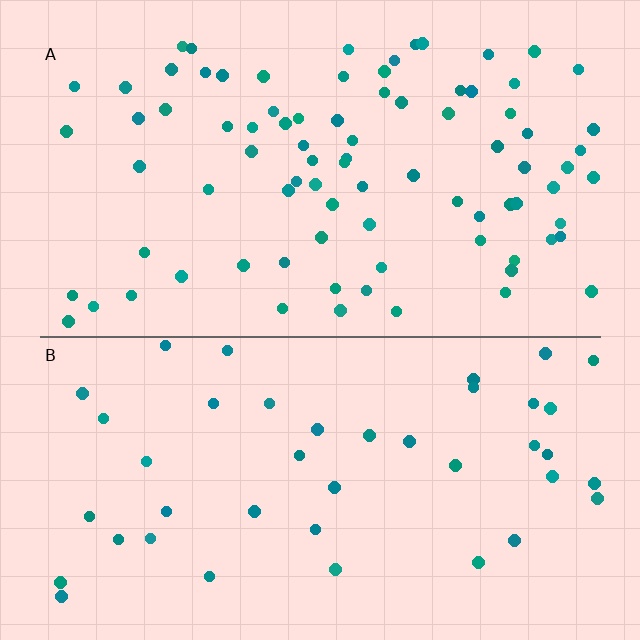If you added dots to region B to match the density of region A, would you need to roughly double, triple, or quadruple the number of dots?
Approximately double.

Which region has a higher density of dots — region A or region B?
A (the top).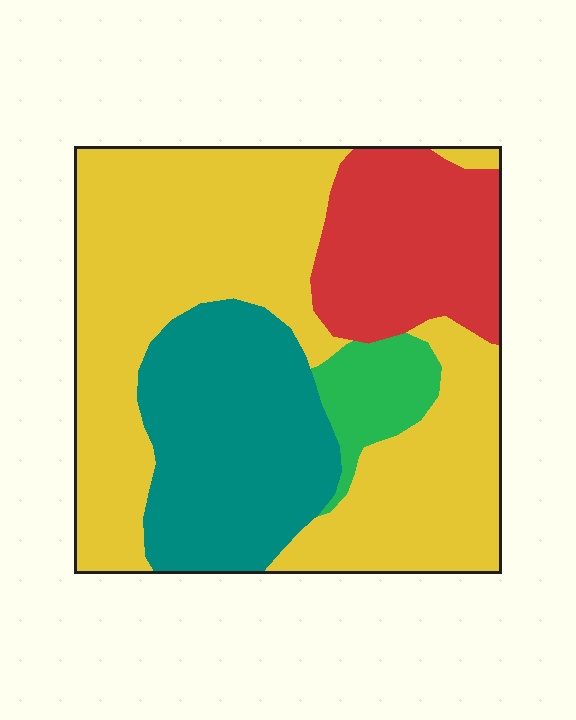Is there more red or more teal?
Teal.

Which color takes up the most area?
Yellow, at roughly 50%.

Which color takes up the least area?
Green, at roughly 5%.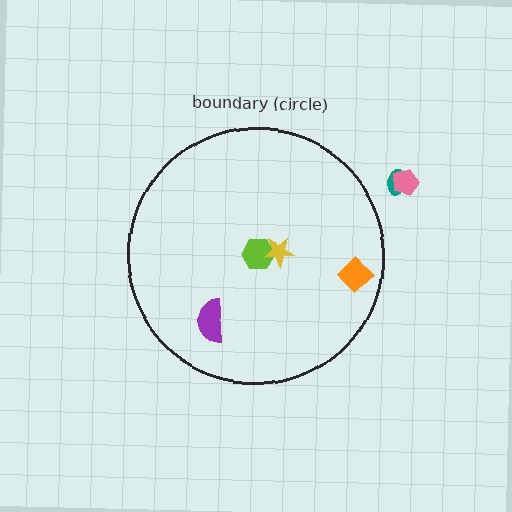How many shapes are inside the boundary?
4 inside, 2 outside.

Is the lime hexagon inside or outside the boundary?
Inside.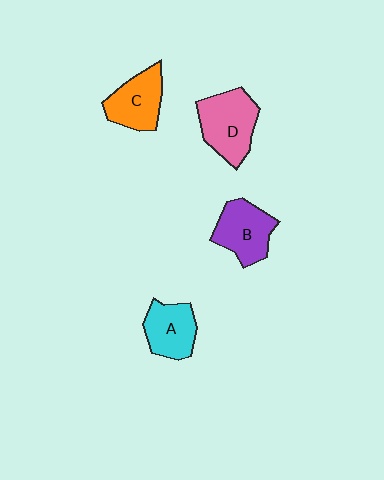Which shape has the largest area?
Shape D (pink).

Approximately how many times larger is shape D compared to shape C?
Approximately 1.2 times.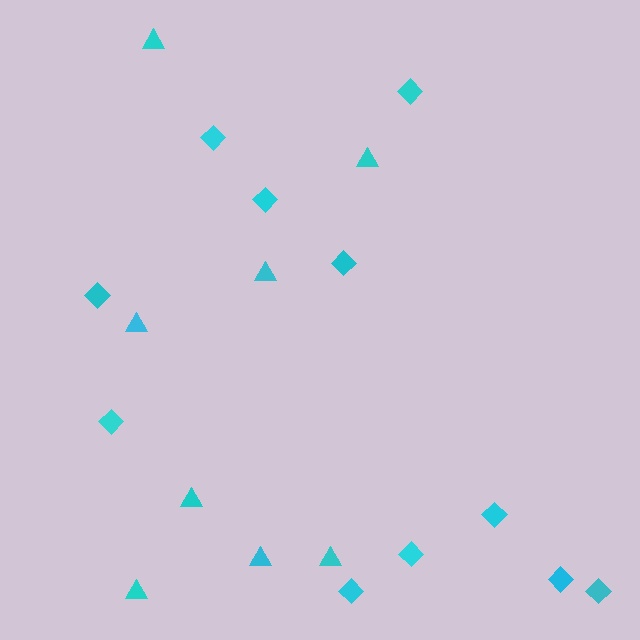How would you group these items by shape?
There are 2 groups: one group of diamonds (11) and one group of triangles (8).